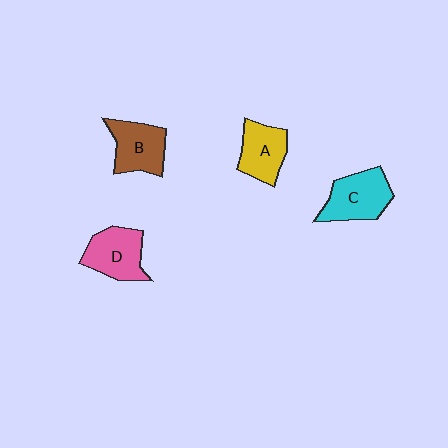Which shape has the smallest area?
Shape A (yellow).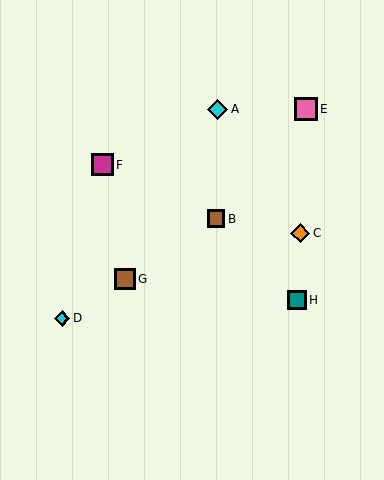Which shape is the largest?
The pink square (labeled E) is the largest.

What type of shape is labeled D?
Shape D is a cyan diamond.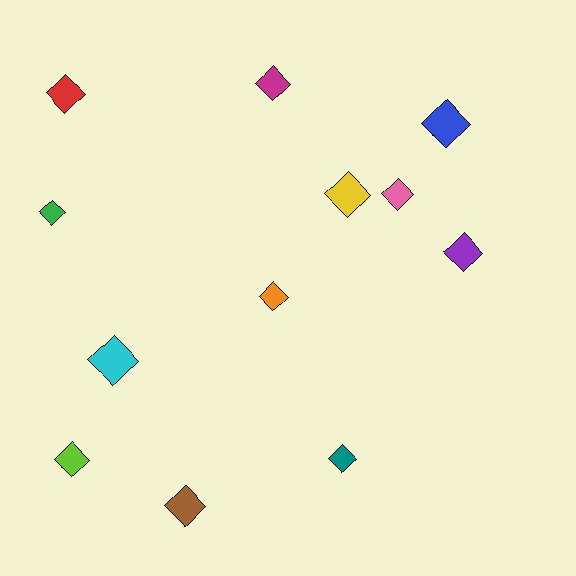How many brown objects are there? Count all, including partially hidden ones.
There is 1 brown object.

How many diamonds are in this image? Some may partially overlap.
There are 12 diamonds.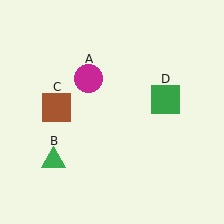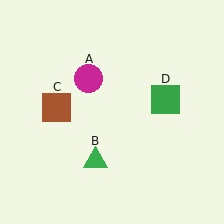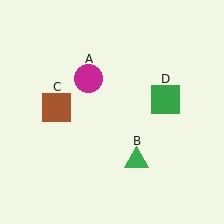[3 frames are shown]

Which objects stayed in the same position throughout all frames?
Magenta circle (object A) and brown square (object C) and green square (object D) remained stationary.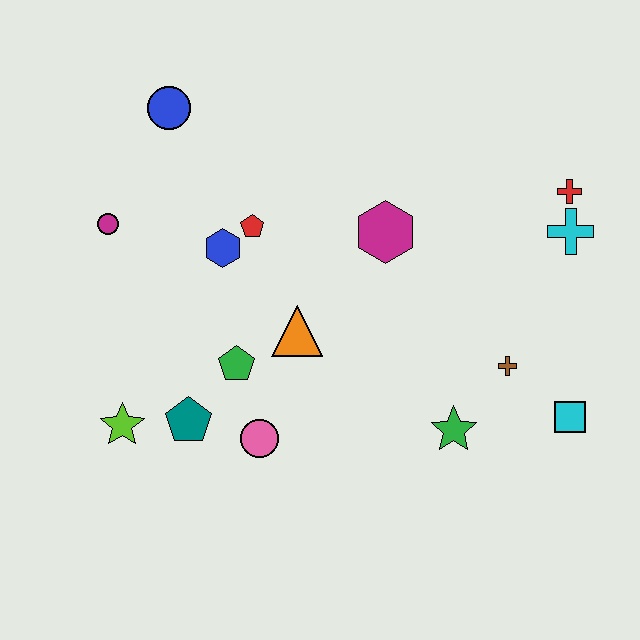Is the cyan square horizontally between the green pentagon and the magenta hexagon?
No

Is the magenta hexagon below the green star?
No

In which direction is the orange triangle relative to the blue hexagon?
The orange triangle is below the blue hexagon.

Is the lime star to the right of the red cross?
No